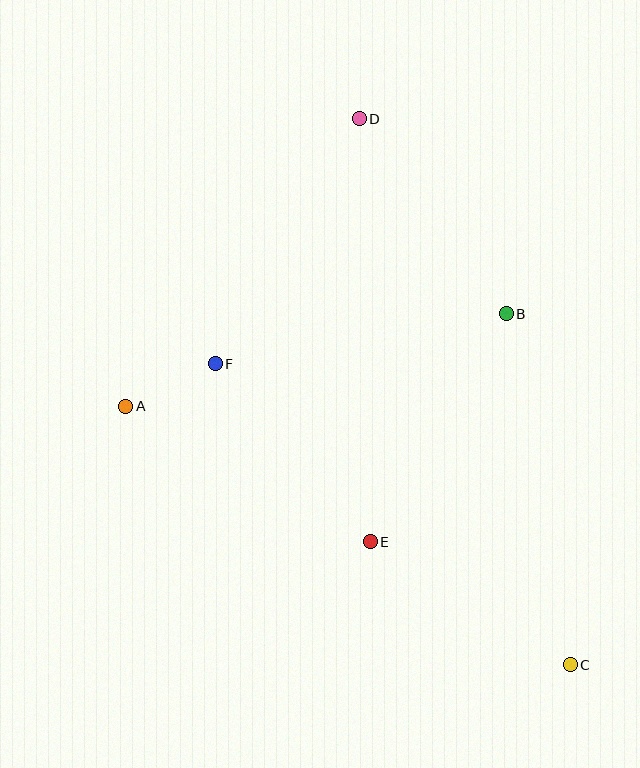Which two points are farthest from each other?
Points C and D are farthest from each other.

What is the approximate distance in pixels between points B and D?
The distance between B and D is approximately 244 pixels.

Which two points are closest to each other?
Points A and F are closest to each other.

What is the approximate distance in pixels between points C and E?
The distance between C and E is approximately 235 pixels.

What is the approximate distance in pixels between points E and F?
The distance between E and F is approximately 236 pixels.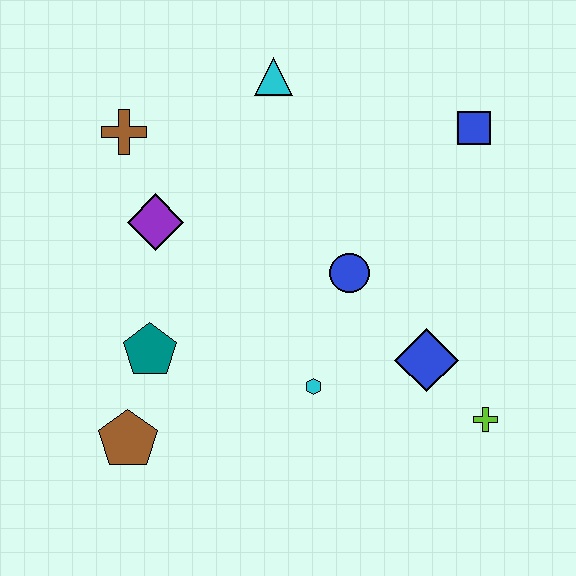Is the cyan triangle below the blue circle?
No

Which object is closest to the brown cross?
The purple diamond is closest to the brown cross.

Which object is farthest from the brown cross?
The lime cross is farthest from the brown cross.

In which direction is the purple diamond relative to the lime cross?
The purple diamond is to the left of the lime cross.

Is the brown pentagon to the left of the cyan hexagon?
Yes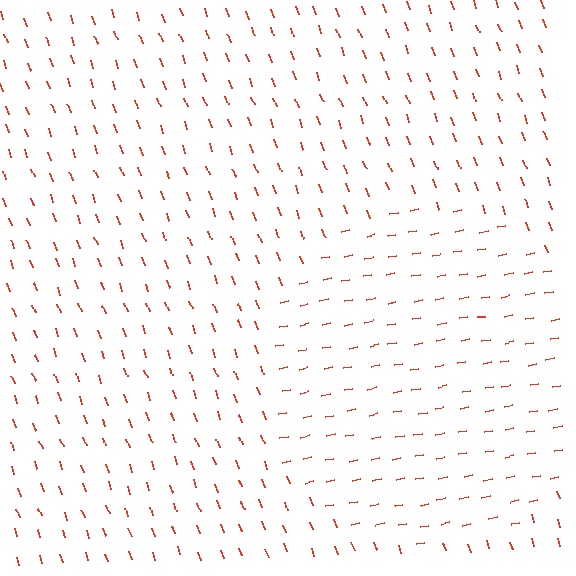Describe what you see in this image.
The image is filled with small red line segments. A circle region in the image has lines oriented differently from the surrounding lines, creating a visible texture boundary.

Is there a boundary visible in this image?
Yes, there is a texture boundary formed by a change in line orientation.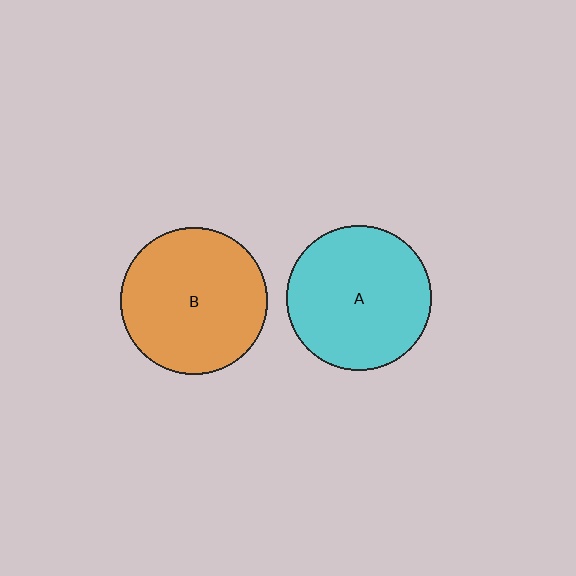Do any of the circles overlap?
No, none of the circles overlap.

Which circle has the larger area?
Circle B (orange).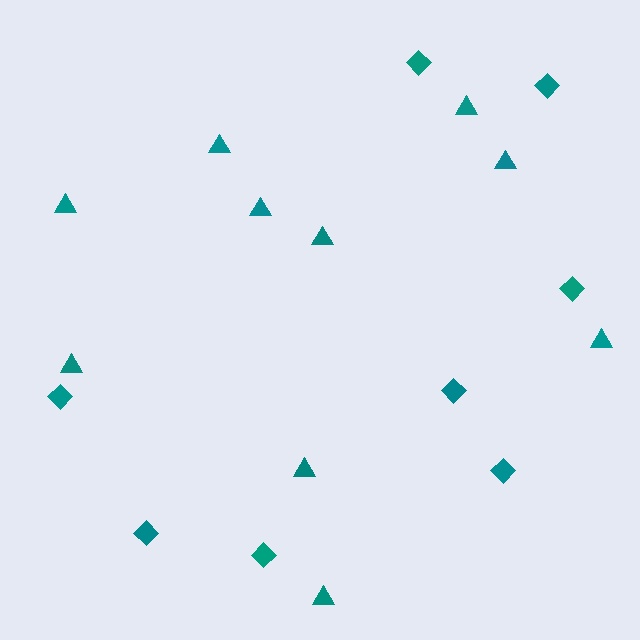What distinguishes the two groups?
There are 2 groups: one group of triangles (10) and one group of diamonds (8).